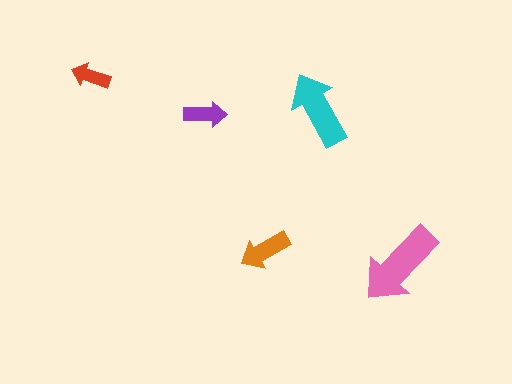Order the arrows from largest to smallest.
the pink one, the cyan one, the orange one, the purple one, the red one.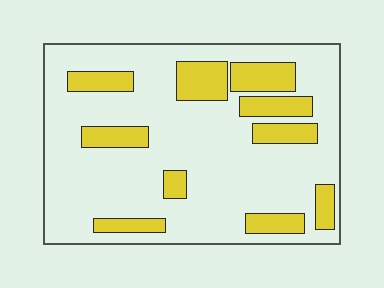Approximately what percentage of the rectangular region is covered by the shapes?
Approximately 25%.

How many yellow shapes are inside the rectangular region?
10.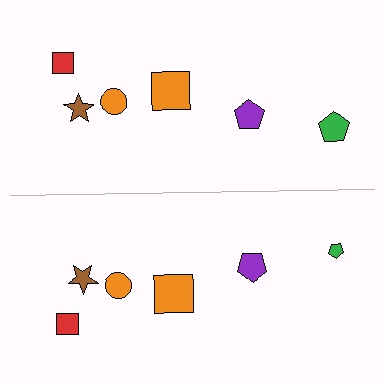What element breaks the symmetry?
The green pentagon on the bottom side has a different size than its mirror counterpart.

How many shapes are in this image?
There are 12 shapes in this image.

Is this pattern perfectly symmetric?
No, the pattern is not perfectly symmetric. The green pentagon on the bottom side has a different size than its mirror counterpart.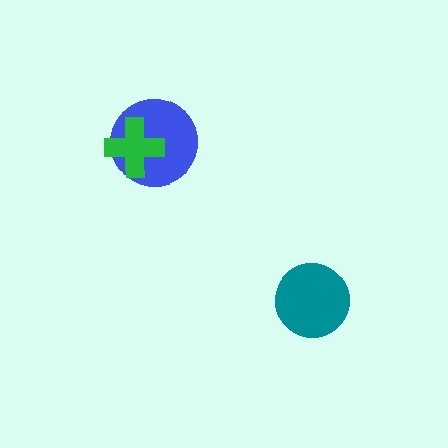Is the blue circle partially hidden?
Yes, it is partially covered by another shape.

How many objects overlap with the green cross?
1 object overlaps with the green cross.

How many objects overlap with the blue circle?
1 object overlaps with the blue circle.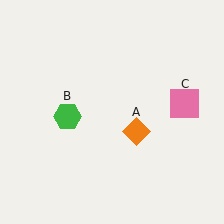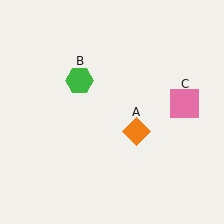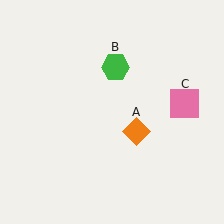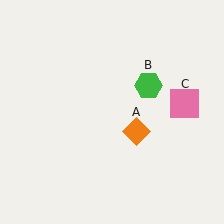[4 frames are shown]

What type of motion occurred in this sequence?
The green hexagon (object B) rotated clockwise around the center of the scene.